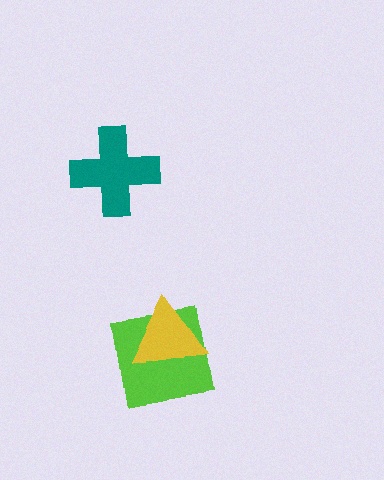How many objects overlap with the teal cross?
0 objects overlap with the teal cross.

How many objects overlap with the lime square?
1 object overlaps with the lime square.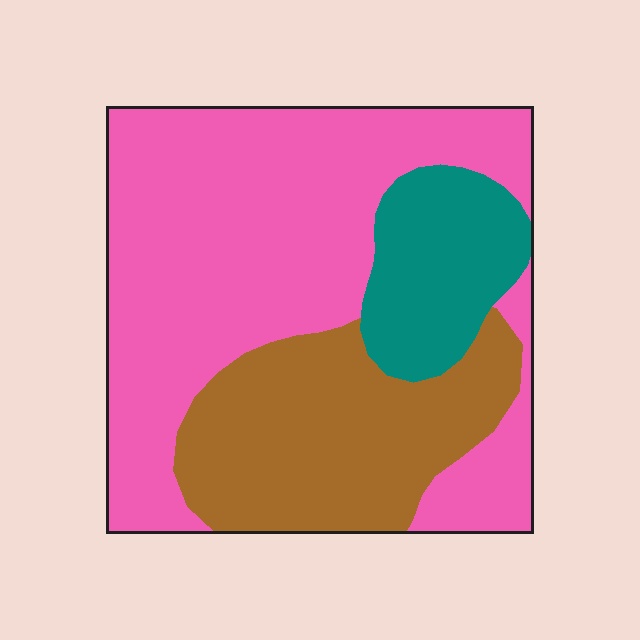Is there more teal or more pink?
Pink.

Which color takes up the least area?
Teal, at roughly 15%.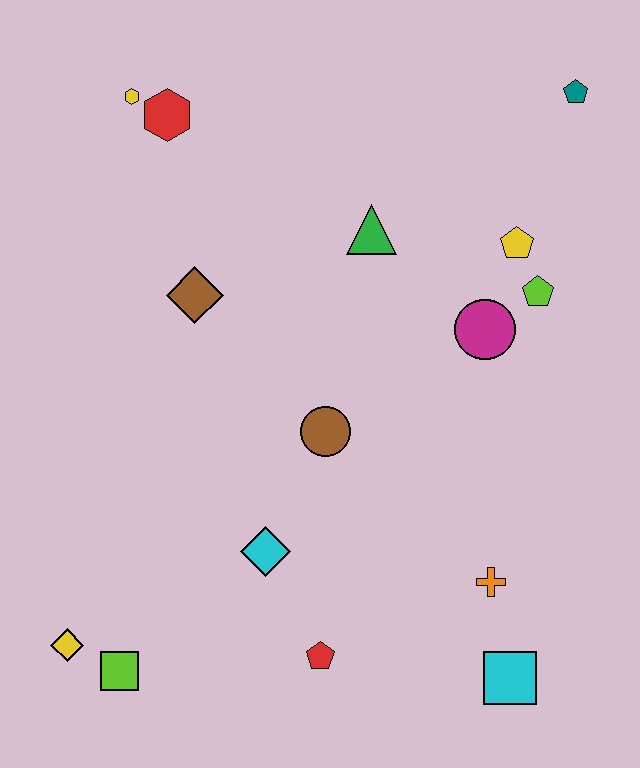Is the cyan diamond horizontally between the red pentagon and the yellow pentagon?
No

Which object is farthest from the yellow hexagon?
The cyan square is farthest from the yellow hexagon.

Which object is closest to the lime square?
The yellow diamond is closest to the lime square.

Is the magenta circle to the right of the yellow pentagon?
No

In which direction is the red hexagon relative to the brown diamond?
The red hexagon is above the brown diamond.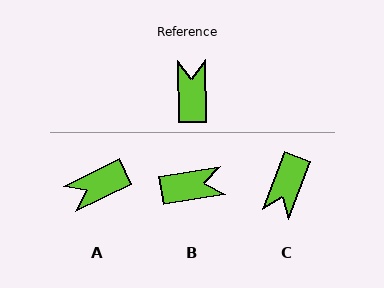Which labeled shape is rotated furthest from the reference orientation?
C, about 159 degrees away.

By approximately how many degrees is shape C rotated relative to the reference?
Approximately 159 degrees counter-clockwise.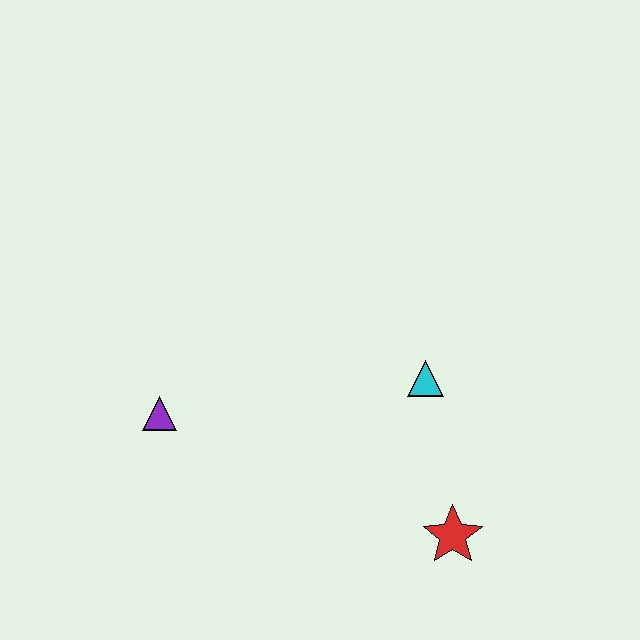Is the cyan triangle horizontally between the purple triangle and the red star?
Yes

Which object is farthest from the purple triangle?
The red star is farthest from the purple triangle.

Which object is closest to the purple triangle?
The cyan triangle is closest to the purple triangle.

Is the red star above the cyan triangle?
No